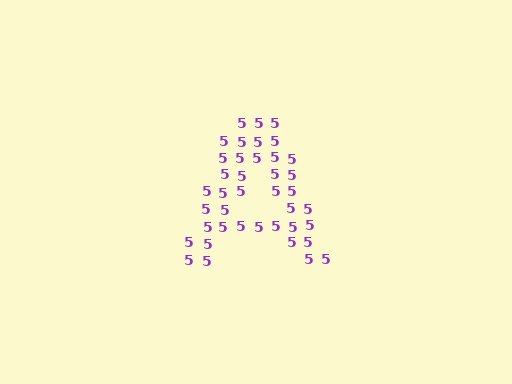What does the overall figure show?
The overall figure shows the letter A.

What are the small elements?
The small elements are digit 5's.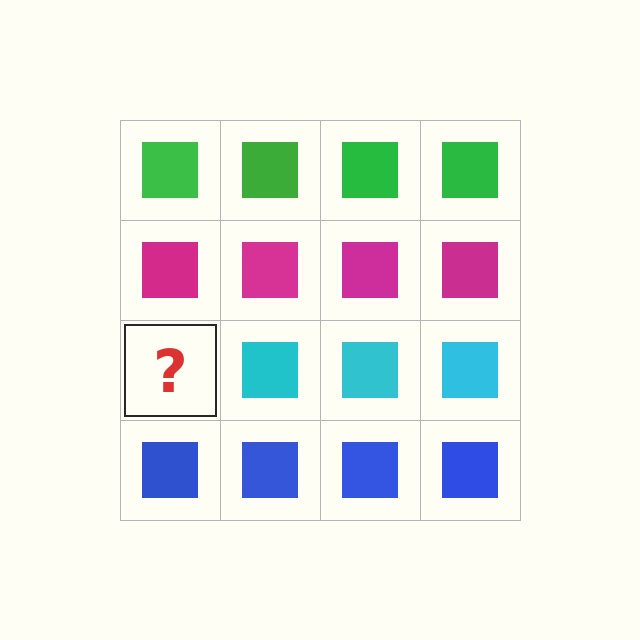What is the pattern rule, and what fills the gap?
The rule is that each row has a consistent color. The gap should be filled with a cyan square.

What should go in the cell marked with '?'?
The missing cell should contain a cyan square.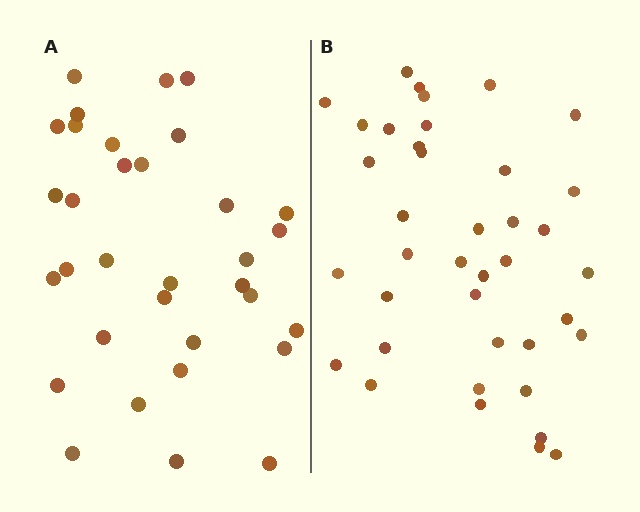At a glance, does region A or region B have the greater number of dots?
Region B (the right region) has more dots.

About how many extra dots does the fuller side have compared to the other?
Region B has about 6 more dots than region A.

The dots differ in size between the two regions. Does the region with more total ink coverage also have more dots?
No. Region A has more total ink coverage because its dots are larger, but region B actually contains more individual dots. Total area can be misleading — the number of items is what matters here.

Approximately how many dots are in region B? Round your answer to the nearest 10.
About 40 dots. (The exact count is 39, which rounds to 40.)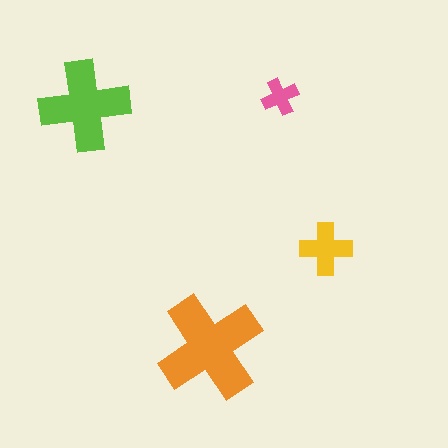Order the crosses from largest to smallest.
the orange one, the lime one, the yellow one, the pink one.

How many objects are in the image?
There are 4 objects in the image.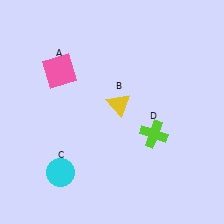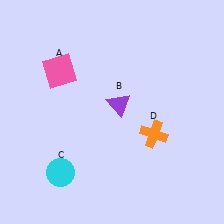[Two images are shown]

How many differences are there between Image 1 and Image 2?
There are 2 differences between the two images.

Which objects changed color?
B changed from yellow to purple. D changed from lime to orange.